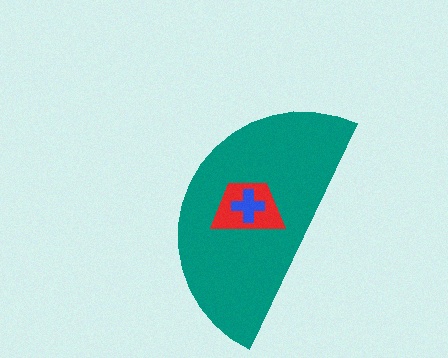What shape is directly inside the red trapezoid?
The blue cross.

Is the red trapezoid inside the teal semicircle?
Yes.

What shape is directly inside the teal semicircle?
The red trapezoid.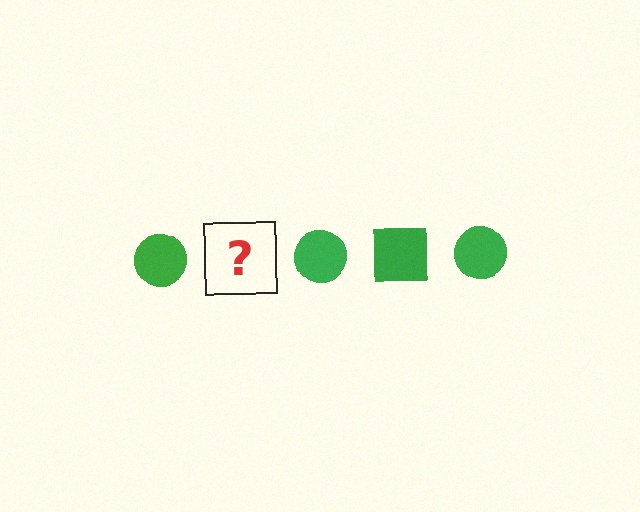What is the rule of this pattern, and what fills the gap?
The rule is that the pattern cycles through circle, square shapes in green. The gap should be filled with a green square.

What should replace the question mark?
The question mark should be replaced with a green square.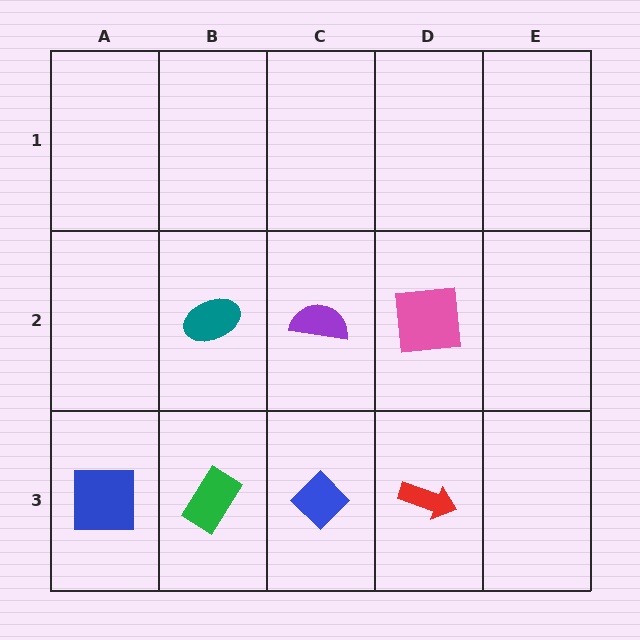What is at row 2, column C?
A purple semicircle.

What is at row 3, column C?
A blue diamond.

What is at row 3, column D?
A red arrow.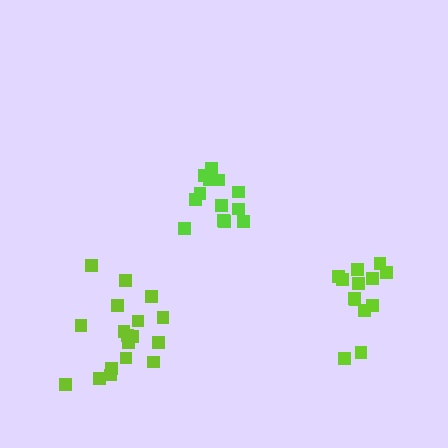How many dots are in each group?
Group 1: 14 dots, Group 2: 13 dots, Group 3: 18 dots (45 total).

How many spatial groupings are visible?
There are 3 spatial groupings.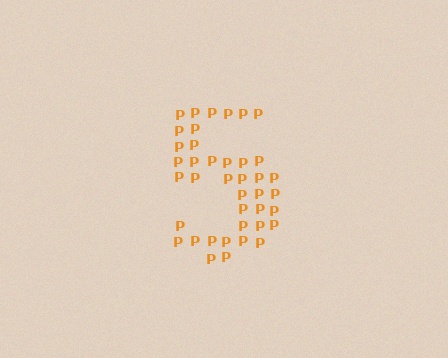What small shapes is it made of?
It is made of small letter P's.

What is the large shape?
The large shape is the digit 5.